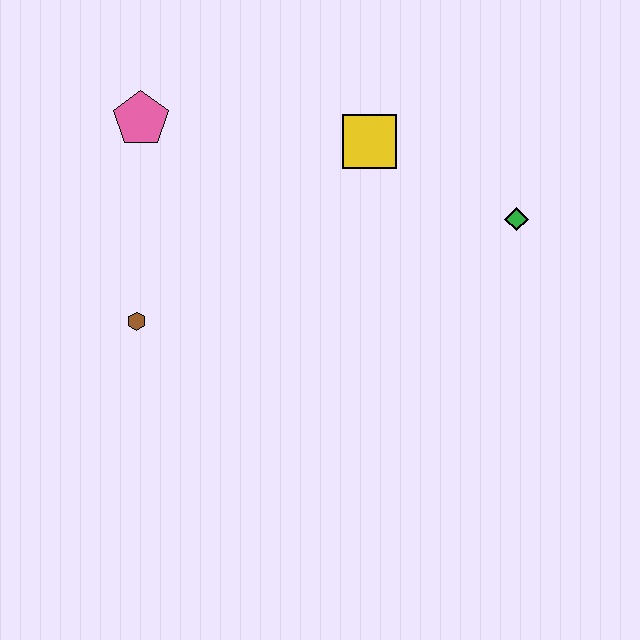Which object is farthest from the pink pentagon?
The green diamond is farthest from the pink pentagon.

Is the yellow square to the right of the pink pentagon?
Yes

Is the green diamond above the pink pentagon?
No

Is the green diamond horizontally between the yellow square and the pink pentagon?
No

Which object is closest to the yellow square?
The green diamond is closest to the yellow square.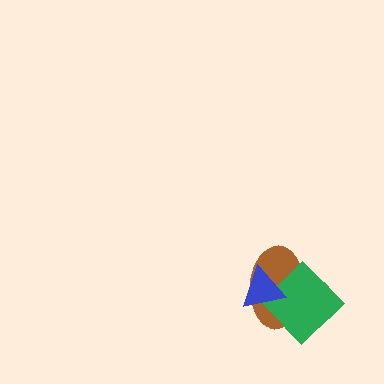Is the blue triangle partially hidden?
No, no other shape covers it.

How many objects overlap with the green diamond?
2 objects overlap with the green diamond.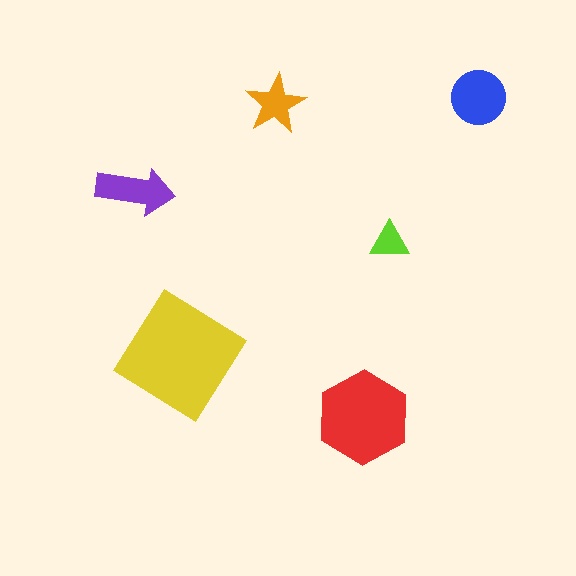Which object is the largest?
The yellow diamond.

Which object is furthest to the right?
The blue circle is rightmost.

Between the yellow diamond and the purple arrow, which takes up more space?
The yellow diamond.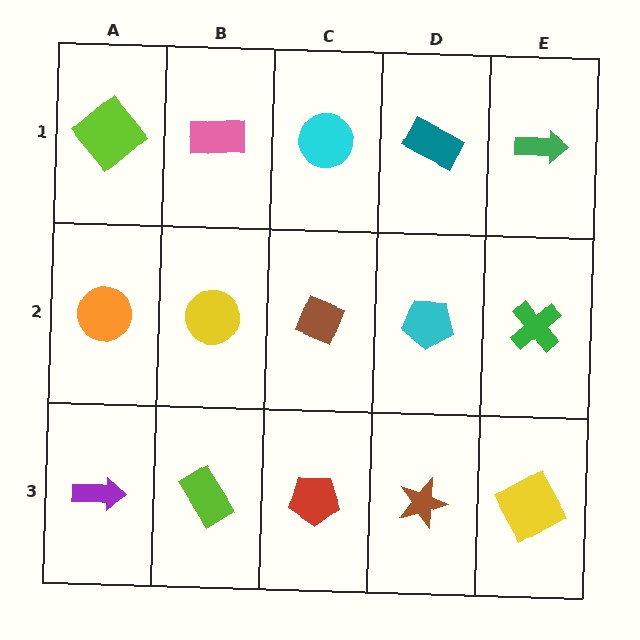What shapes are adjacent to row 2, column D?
A teal rectangle (row 1, column D), a brown star (row 3, column D), a brown diamond (row 2, column C), a green cross (row 2, column E).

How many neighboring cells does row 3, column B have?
3.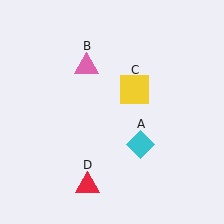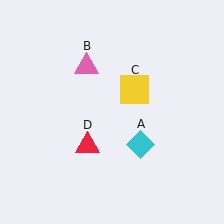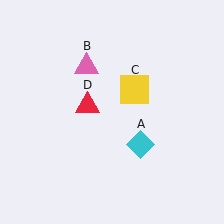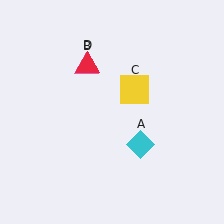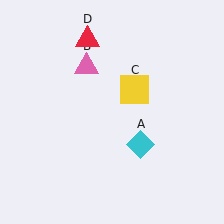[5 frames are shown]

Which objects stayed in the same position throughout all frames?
Cyan diamond (object A) and pink triangle (object B) and yellow square (object C) remained stationary.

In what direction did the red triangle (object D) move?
The red triangle (object D) moved up.